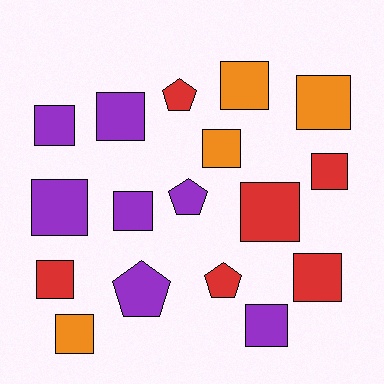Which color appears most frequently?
Purple, with 7 objects.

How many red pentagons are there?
There are 2 red pentagons.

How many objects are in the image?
There are 17 objects.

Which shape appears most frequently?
Square, with 13 objects.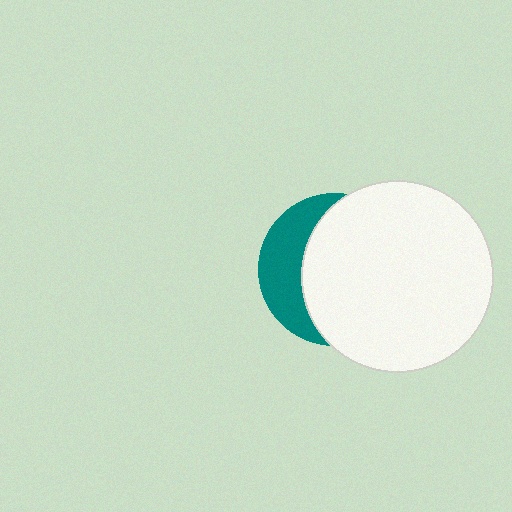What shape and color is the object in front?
The object in front is a white circle.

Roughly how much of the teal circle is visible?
A small part of it is visible (roughly 32%).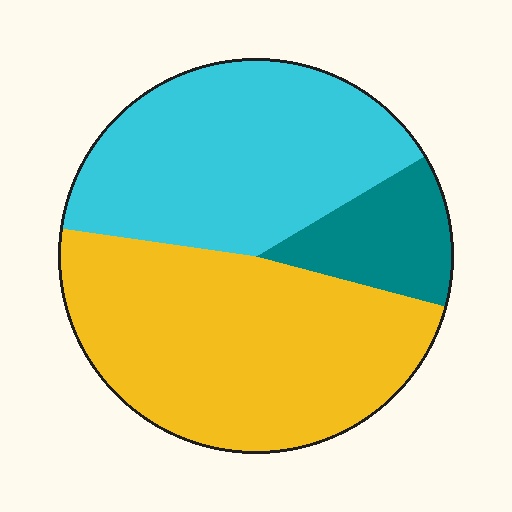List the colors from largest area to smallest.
From largest to smallest: yellow, cyan, teal.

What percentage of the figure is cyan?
Cyan takes up about two fifths (2/5) of the figure.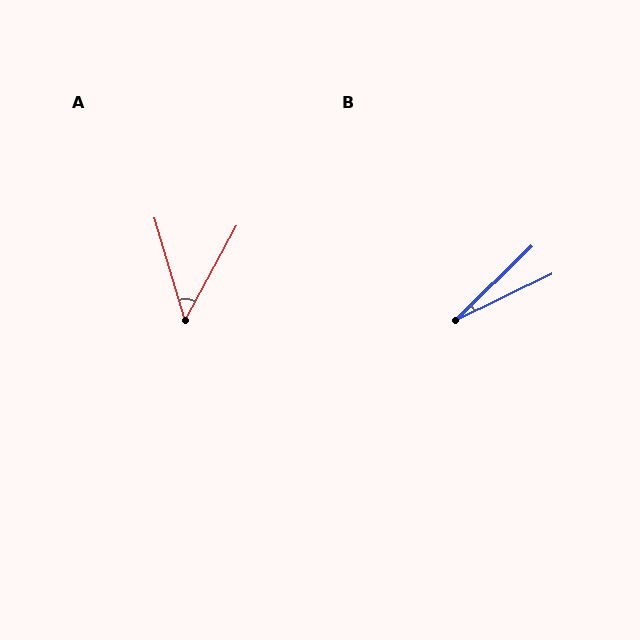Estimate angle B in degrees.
Approximately 18 degrees.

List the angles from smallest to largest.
B (18°), A (45°).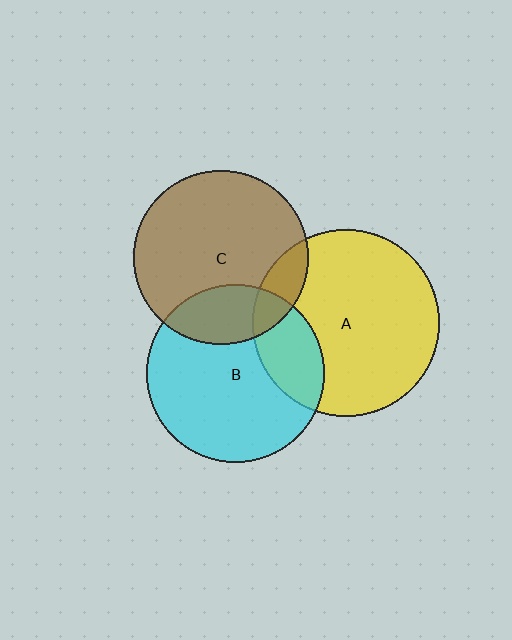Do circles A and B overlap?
Yes.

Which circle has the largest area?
Circle A (yellow).